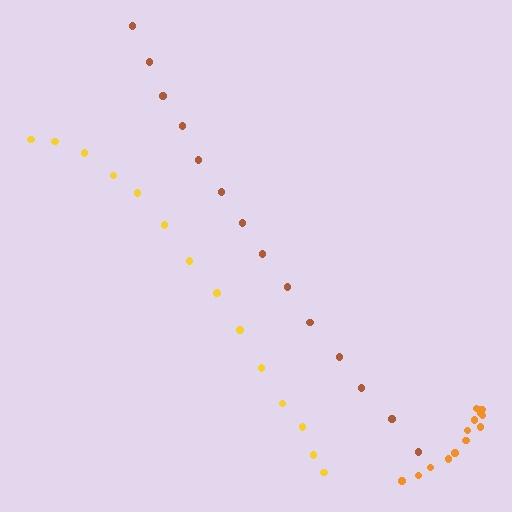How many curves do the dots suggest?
There are 3 distinct paths.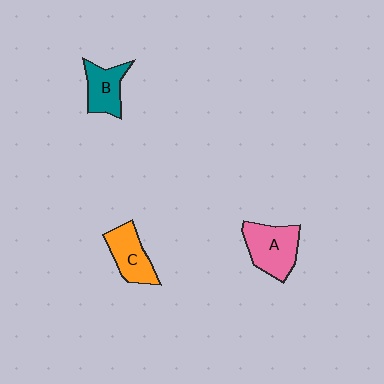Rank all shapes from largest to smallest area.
From largest to smallest: A (pink), C (orange), B (teal).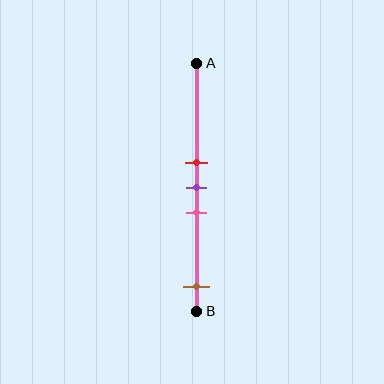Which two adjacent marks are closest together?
The red and purple marks are the closest adjacent pair.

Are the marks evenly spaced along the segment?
No, the marks are not evenly spaced.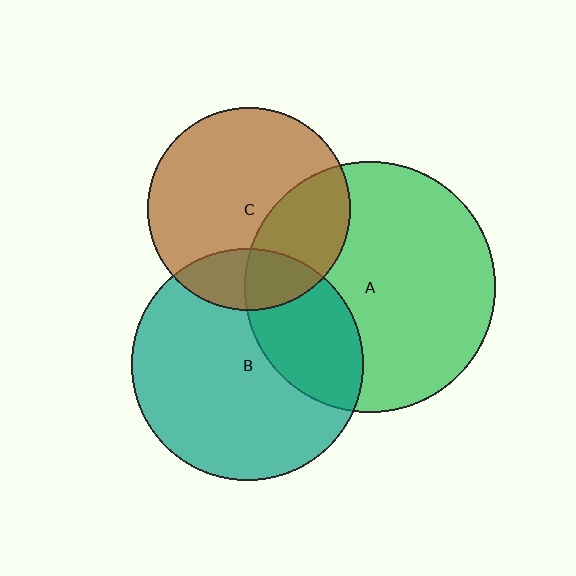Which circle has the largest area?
Circle A (green).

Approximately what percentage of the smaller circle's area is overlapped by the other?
Approximately 20%.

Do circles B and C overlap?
Yes.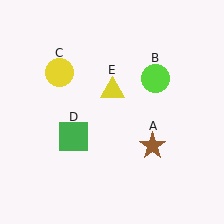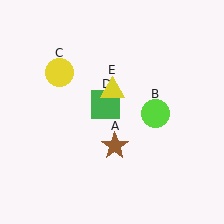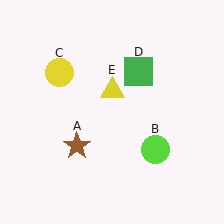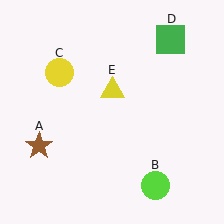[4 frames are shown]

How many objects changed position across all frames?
3 objects changed position: brown star (object A), lime circle (object B), green square (object D).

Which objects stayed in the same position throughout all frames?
Yellow circle (object C) and yellow triangle (object E) remained stationary.